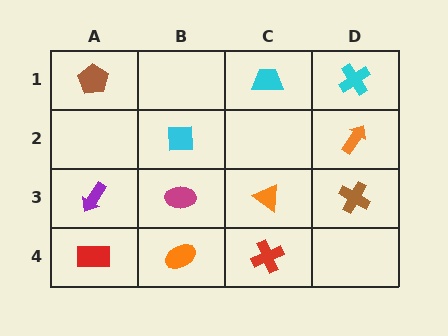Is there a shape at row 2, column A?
No, that cell is empty.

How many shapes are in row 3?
4 shapes.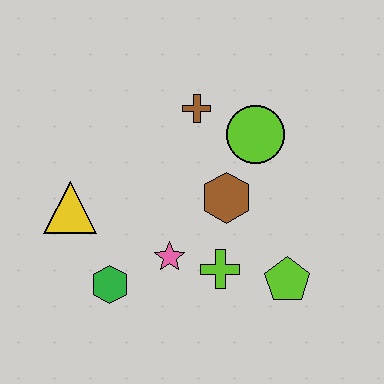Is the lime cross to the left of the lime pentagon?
Yes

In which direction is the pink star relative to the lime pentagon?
The pink star is to the left of the lime pentagon.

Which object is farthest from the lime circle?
The green hexagon is farthest from the lime circle.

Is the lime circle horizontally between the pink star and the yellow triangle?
No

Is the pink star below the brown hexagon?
Yes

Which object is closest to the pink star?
The lime cross is closest to the pink star.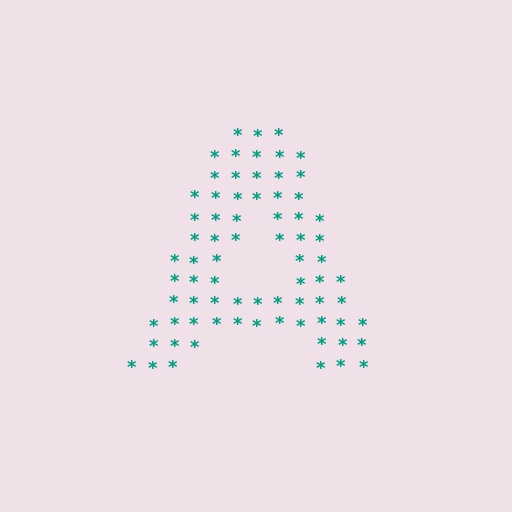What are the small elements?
The small elements are asterisks.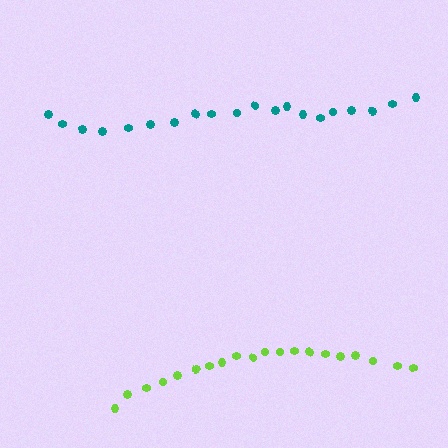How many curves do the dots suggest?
There are 2 distinct paths.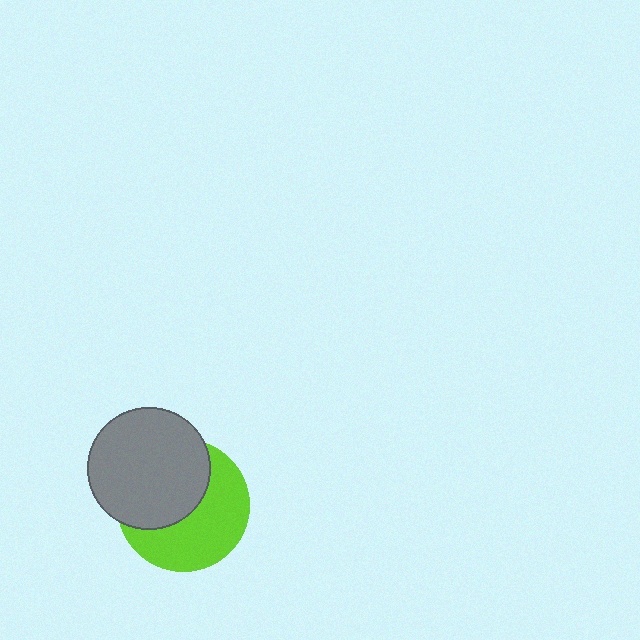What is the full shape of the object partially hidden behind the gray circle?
The partially hidden object is a lime circle.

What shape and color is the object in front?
The object in front is a gray circle.